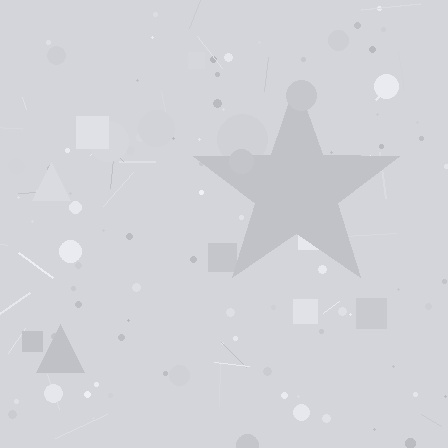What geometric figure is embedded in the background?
A star is embedded in the background.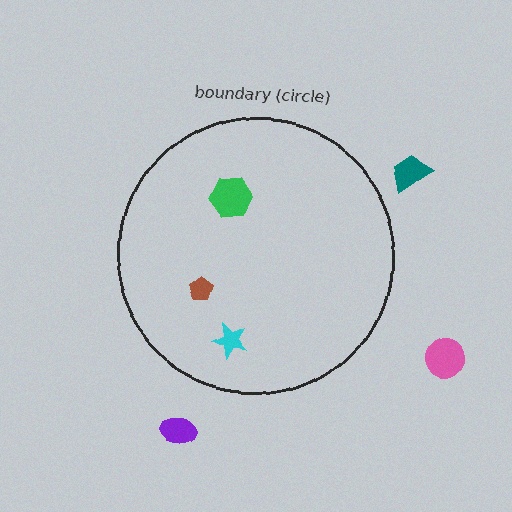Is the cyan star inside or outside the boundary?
Inside.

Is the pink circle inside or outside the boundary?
Outside.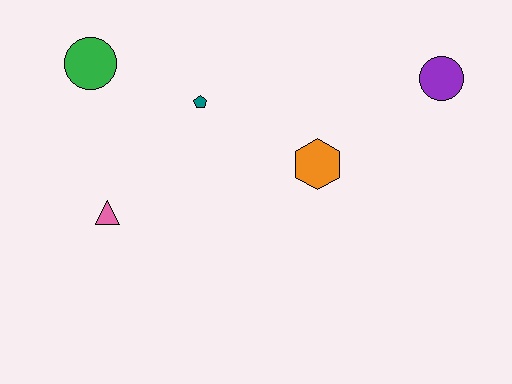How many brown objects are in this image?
There are no brown objects.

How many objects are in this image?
There are 5 objects.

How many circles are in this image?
There are 2 circles.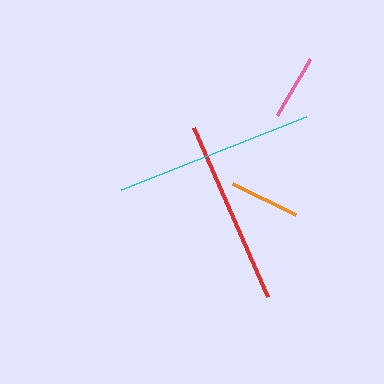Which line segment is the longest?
The cyan line is the longest at approximately 199 pixels.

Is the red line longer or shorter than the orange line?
The red line is longer than the orange line.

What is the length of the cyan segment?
The cyan segment is approximately 199 pixels long.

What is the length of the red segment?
The red segment is approximately 185 pixels long.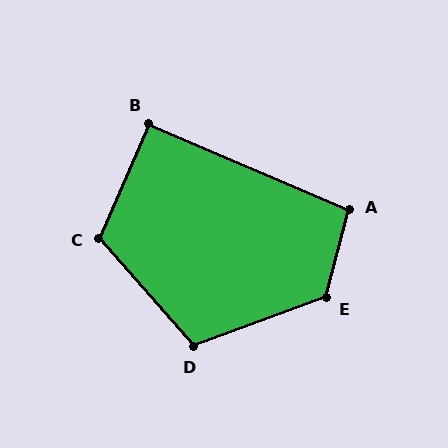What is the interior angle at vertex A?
Approximately 99 degrees (obtuse).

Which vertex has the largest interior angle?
E, at approximately 125 degrees.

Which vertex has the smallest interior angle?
B, at approximately 90 degrees.